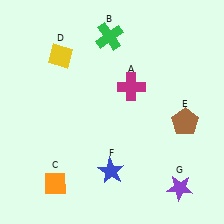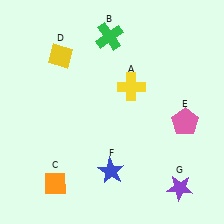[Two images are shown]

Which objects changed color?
A changed from magenta to yellow. E changed from brown to pink.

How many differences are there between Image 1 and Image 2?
There are 2 differences between the two images.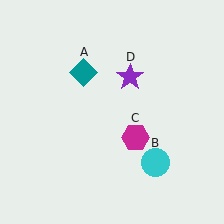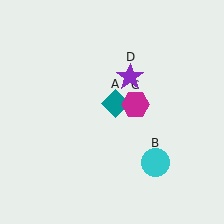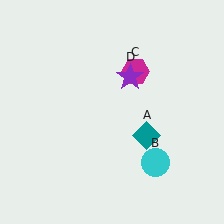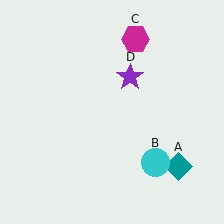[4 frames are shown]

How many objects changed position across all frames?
2 objects changed position: teal diamond (object A), magenta hexagon (object C).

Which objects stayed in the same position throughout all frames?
Cyan circle (object B) and purple star (object D) remained stationary.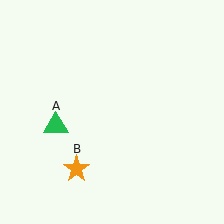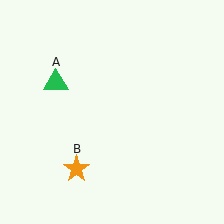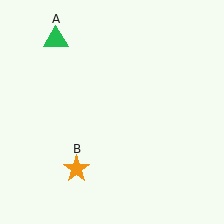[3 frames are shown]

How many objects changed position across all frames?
1 object changed position: green triangle (object A).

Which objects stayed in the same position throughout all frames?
Orange star (object B) remained stationary.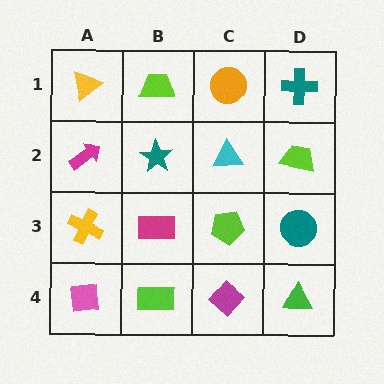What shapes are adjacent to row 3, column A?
A magenta arrow (row 2, column A), a pink square (row 4, column A), a magenta rectangle (row 3, column B).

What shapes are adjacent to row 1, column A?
A magenta arrow (row 2, column A), a lime trapezoid (row 1, column B).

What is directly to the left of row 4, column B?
A pink square.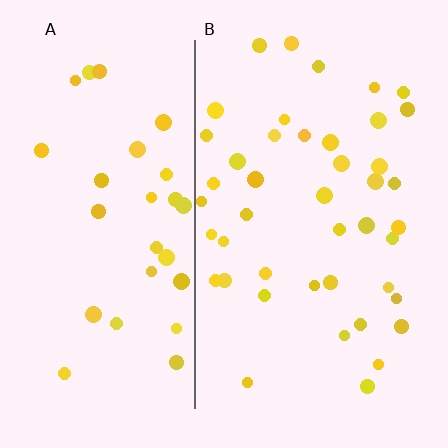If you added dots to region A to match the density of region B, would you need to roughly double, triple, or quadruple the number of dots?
Approximately double.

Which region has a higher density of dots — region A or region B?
B (the right).